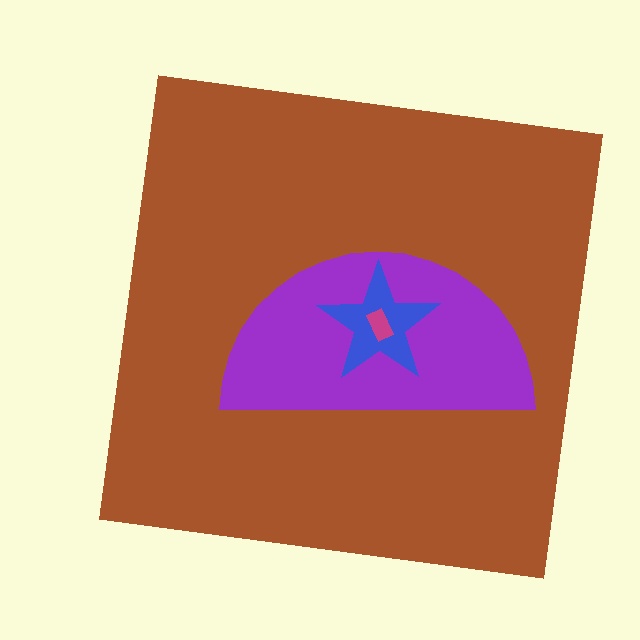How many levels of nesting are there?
4.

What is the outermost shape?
The brown square.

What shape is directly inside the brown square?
The purple semicircle.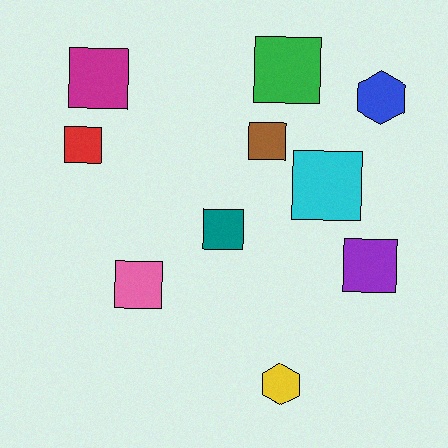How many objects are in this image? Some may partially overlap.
There are 10 objects.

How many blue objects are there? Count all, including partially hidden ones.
There is 1 blue object.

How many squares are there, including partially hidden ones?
There are 8 squares.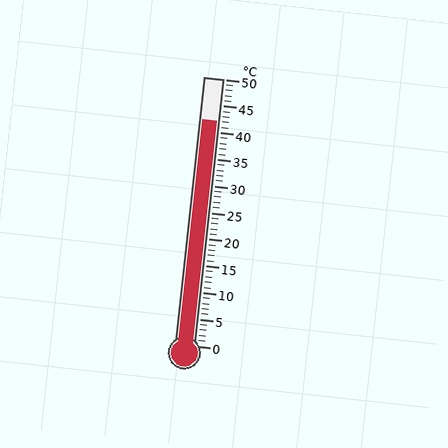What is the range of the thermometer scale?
The thermometer scale ranges from 0°C to 50°C.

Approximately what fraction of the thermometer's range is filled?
The thermometer is filled to approximately 85% of its range.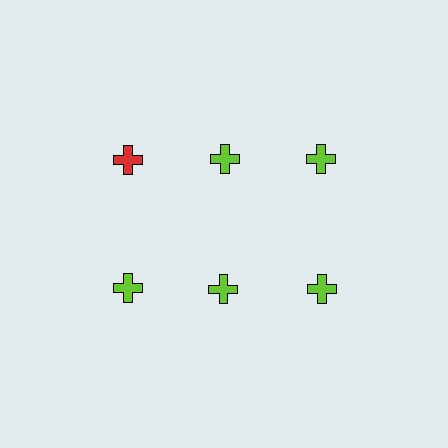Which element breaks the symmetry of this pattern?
The red cross in the top row, leftmost column breaks the symmetry. All other shapes are lime crosses.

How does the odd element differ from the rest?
It has a different color: red instead of lime.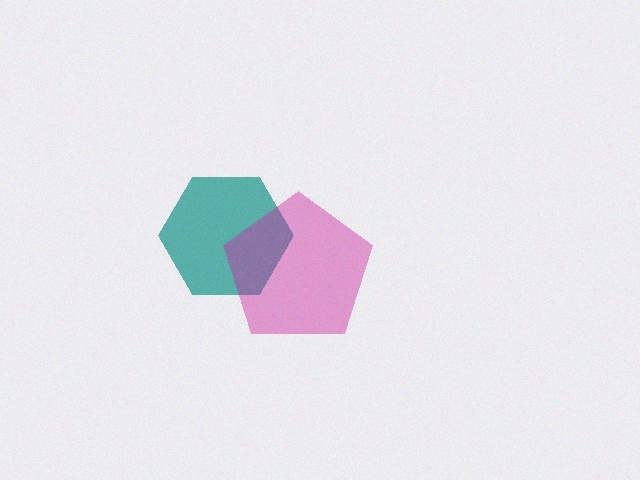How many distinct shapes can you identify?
There are 2 distinct shapes: a teal hexagon, a magenta pentagon.